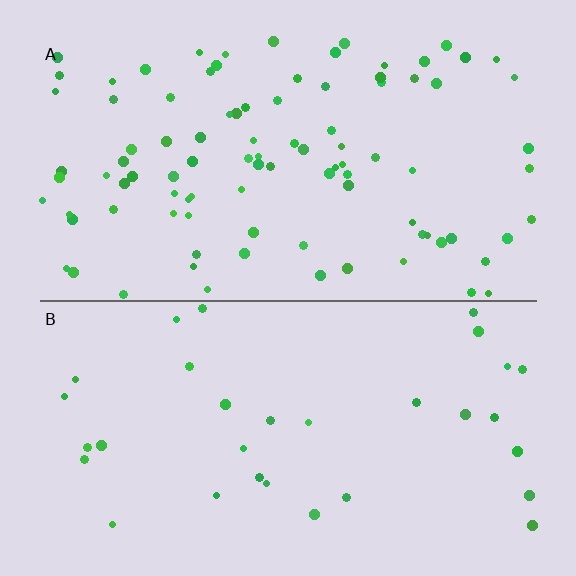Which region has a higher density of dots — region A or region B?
A (the top).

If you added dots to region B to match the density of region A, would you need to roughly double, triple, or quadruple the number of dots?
Approximately triple.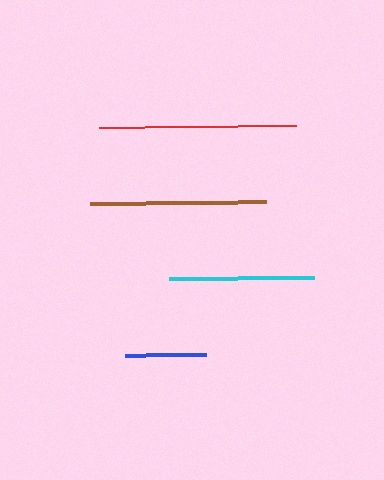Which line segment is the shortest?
The blue line is the shortest at approximately 81 pixels.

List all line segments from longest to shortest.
From longest to shortest: red, brown, cyan, blue.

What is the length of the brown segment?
The brown segment is approximately 176 pixels long.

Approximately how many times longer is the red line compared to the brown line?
The red line is approximately 1.1 times the length of the brown line.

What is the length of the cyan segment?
The cyan segment is approximately 145 pixels long.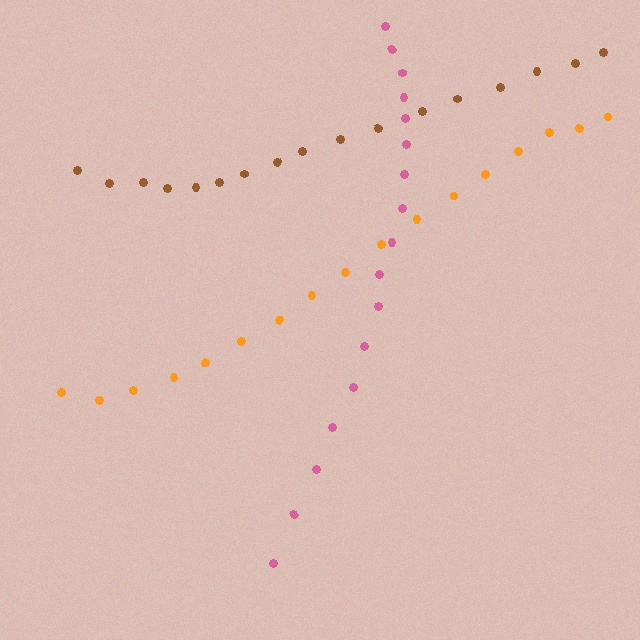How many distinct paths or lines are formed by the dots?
There are 3 distinct paths.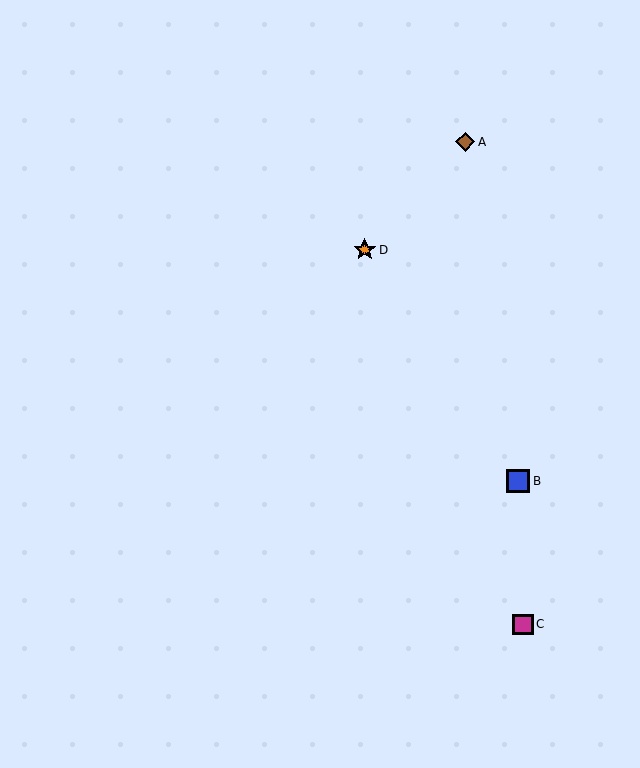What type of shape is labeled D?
Shape D is an orange star.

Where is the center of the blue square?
The center of the blue square is at (518, 481).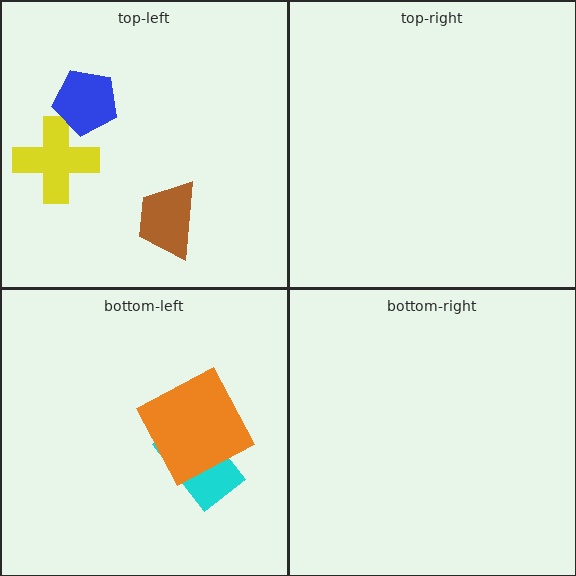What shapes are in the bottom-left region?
The cyan rectangle, the orange square.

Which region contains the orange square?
The bottom-left region.